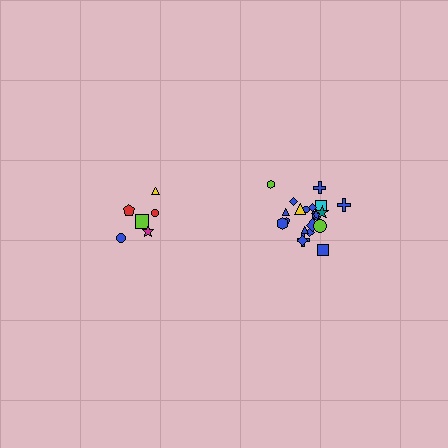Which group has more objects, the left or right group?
The right group.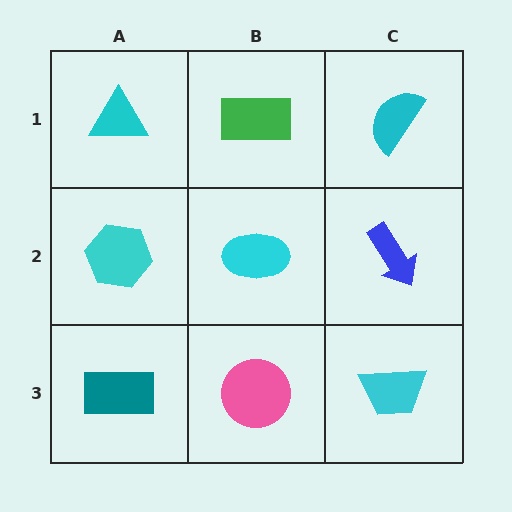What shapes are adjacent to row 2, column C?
A cyan semicircle (row 1, column C), a cyan trapezoid (row 3, column C), a cyan ellipse (row 2, column B).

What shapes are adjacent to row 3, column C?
A blue arrow (row 2, column C), a pink circle (row 3, column B).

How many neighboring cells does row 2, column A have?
3.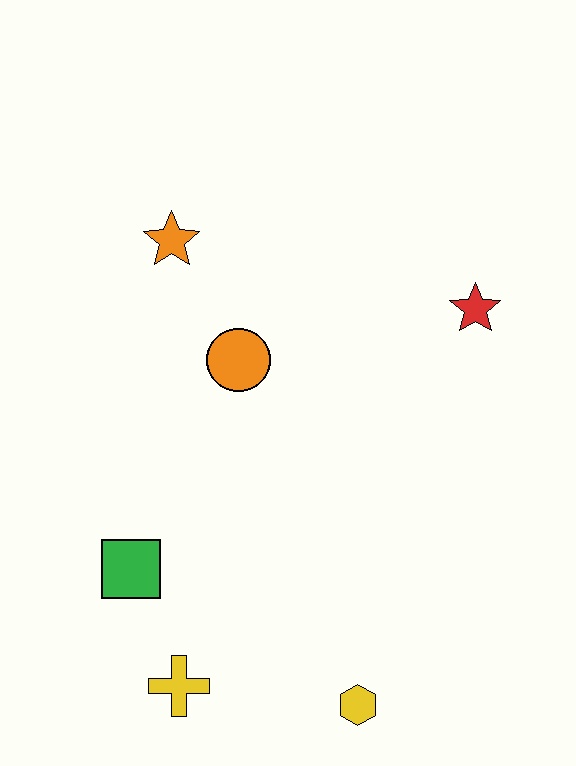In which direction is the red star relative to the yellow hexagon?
The red star is above the yellow hexagon.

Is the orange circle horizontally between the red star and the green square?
Yes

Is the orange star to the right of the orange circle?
No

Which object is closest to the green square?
The yellow cross is closest to the green square.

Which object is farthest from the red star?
The yellow cross is farthest from the red star.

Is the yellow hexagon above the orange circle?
No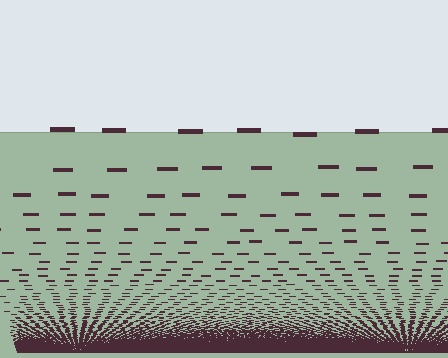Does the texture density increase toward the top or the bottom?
Density increases toward the bottom.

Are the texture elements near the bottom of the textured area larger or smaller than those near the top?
Smaller. The gradient is inverted — elements near the bottom are smaller and denser.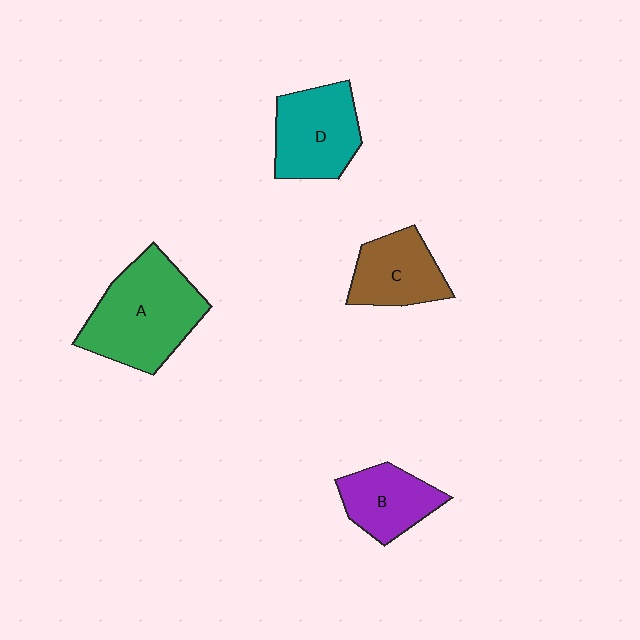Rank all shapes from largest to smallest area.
From largest to smallest: A (green), D (teal), C (brown), B (purple).